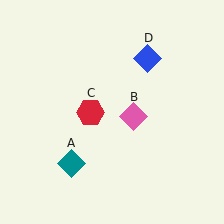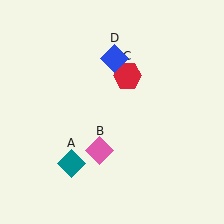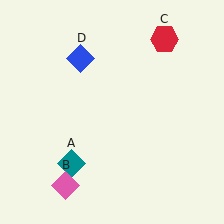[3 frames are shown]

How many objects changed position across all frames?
3 objects changed position: pink diamond (object B), red hexagon (object C), blue diamond (object D).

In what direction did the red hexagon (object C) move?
The red hexagon (object C) moved up and to the right.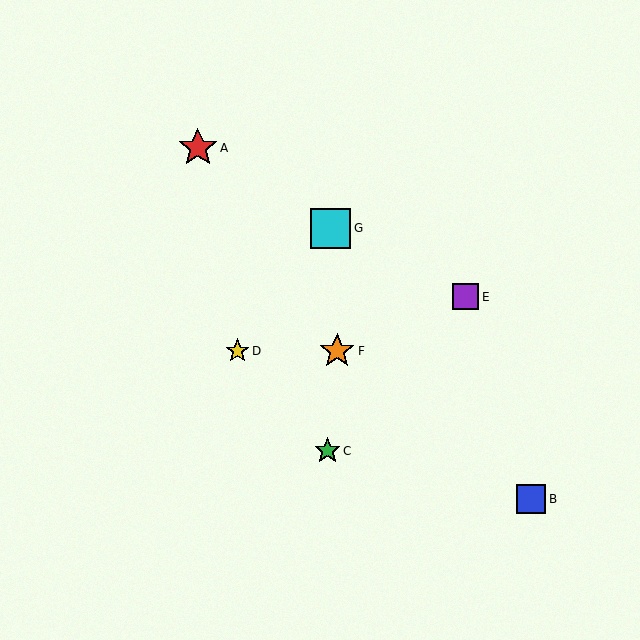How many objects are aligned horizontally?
2 objects (D, F) are aligned horizontally.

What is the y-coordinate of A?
Object A is at y≈148.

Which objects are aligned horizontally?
Objects D, F are aligned horizontally.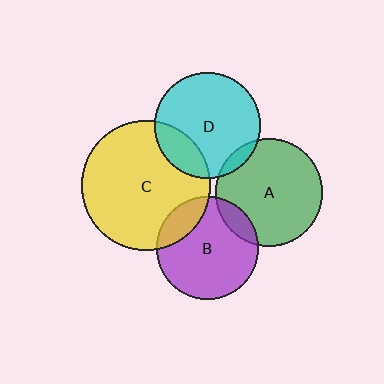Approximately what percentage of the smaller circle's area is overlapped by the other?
Approximately 10%.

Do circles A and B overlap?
Yes.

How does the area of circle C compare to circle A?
Approximately 1.5 times.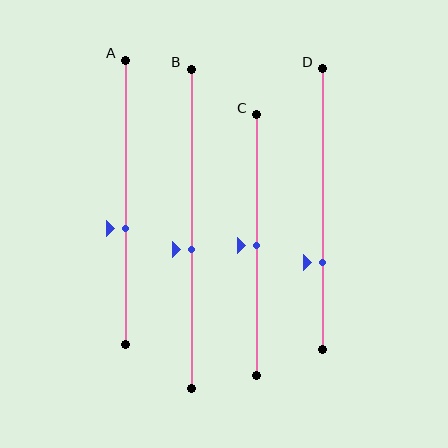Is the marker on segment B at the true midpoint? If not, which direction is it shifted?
No, the marker on segment B is shifted downward by about 7% of the segment length.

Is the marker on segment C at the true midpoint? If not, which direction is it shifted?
Yes, the marker on segment C is at the true midpoint.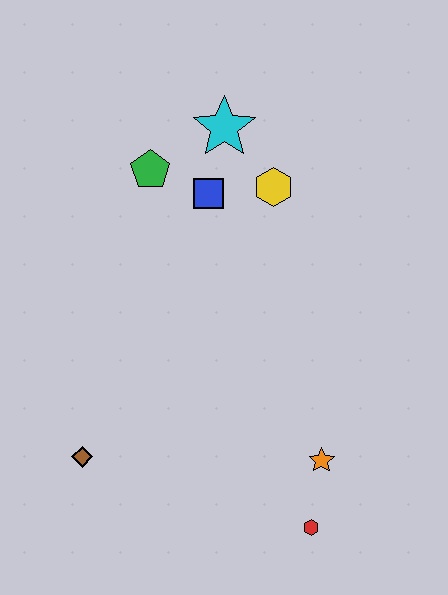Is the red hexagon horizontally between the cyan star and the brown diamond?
No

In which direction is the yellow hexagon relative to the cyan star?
The yellow hexagon is below the cyan star.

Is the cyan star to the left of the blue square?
No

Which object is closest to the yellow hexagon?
The blue square is closest to the yellow hexagon.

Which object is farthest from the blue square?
The red hexagon is farthest from the blue square.